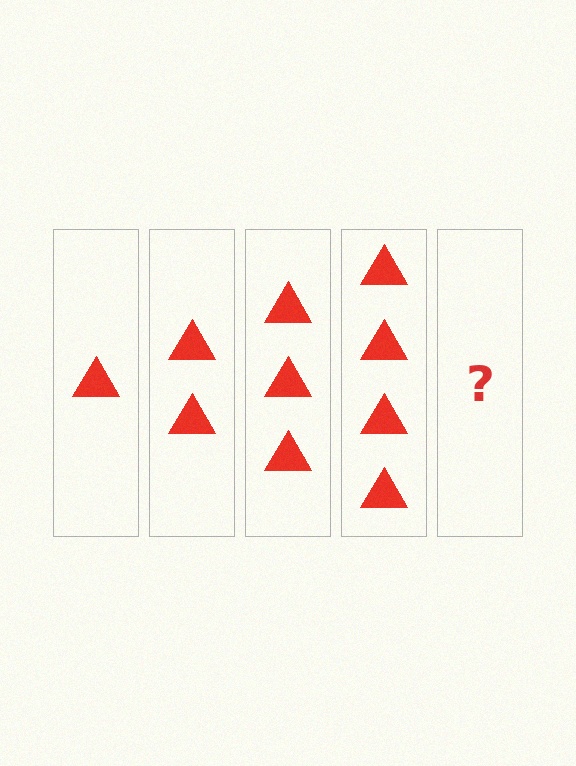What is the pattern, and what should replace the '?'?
The pattern is that each step adds one more triangle. The '?' should be 5 triangles.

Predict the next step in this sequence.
The next step is 5 triangles.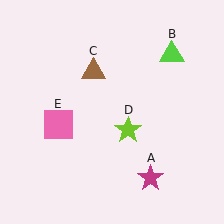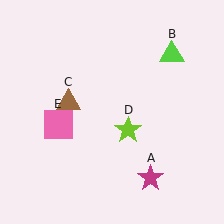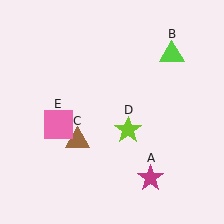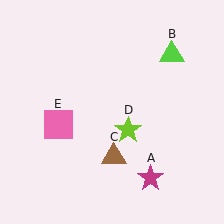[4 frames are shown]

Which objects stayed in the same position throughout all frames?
Magenta star (object A) and lime triangle (object B) and lime star (object D) and pink square (object E) remained stationary.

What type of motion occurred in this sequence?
The brown triangle (object C) rotated counterclockwise around the center of the scene.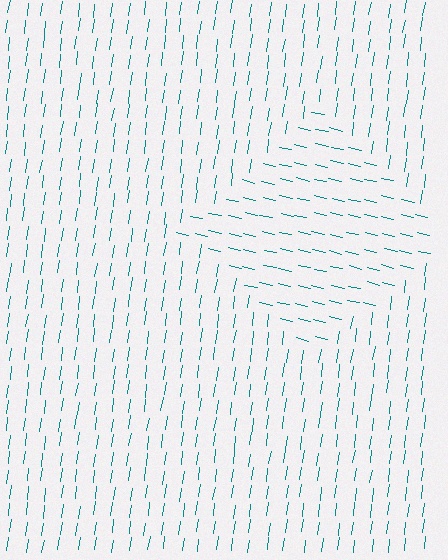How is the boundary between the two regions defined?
The boundary is defined purely by a change in line orientation (approximately 85 degrees difference). All lines are the same color and thickness.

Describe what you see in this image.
The image is filled with small teal line segments. A diamond region in the image has lines oriented differently from the surrounding lines, creating a visible texture boundary.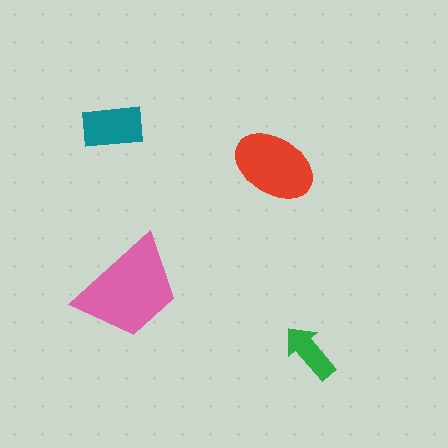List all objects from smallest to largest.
The green arrow, the teal rectangle, the red ellipse, the pink trapezoid.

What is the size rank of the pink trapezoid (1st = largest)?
1st.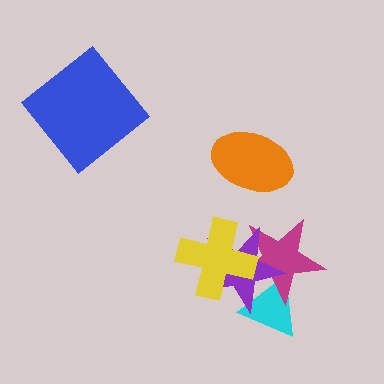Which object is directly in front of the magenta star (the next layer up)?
The purple star is directly in front of the magenta star.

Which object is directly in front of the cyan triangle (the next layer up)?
The magenta star is directly in front of the cyan triangle.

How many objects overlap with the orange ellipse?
0 objects overlap with the orange ellipse.